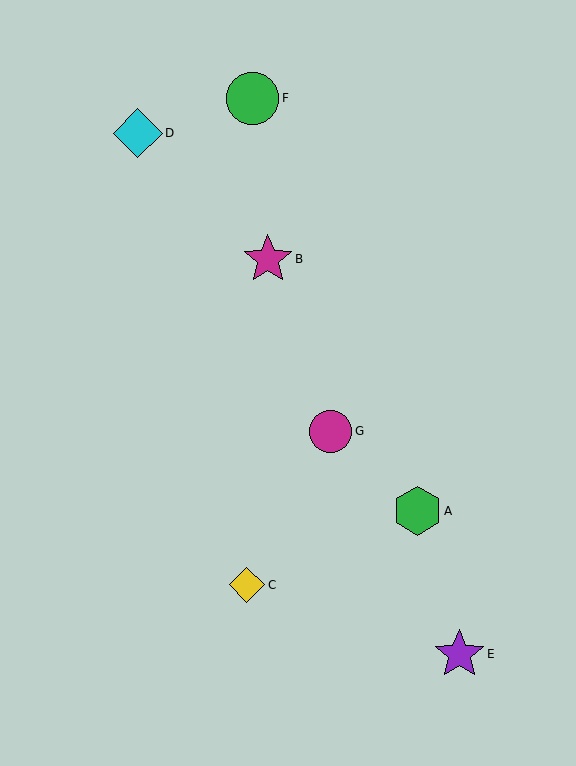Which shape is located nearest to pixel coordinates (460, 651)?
The purple star (labeled E) at (459, 654) is nearest to that location.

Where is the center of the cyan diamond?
The center of the cyan diamond is at (138, 133).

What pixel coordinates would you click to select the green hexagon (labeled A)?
Click at (417, 511) to select the green hexagon A.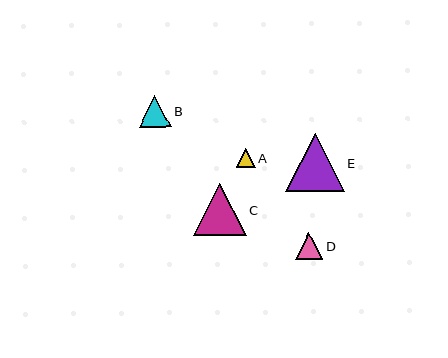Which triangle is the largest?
Triangle E is the largest with a size of approximately 58 pixels.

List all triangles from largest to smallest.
From largest to smallest: E, C, B, D, A.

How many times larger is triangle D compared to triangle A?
Triangle D is approximately 1.4 times the size of triangle A.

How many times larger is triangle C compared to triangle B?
Triangle C is approximately 1.6 times the size of triangle B.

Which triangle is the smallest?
Triangle A is the smallest with a size of approximately 19 pixels.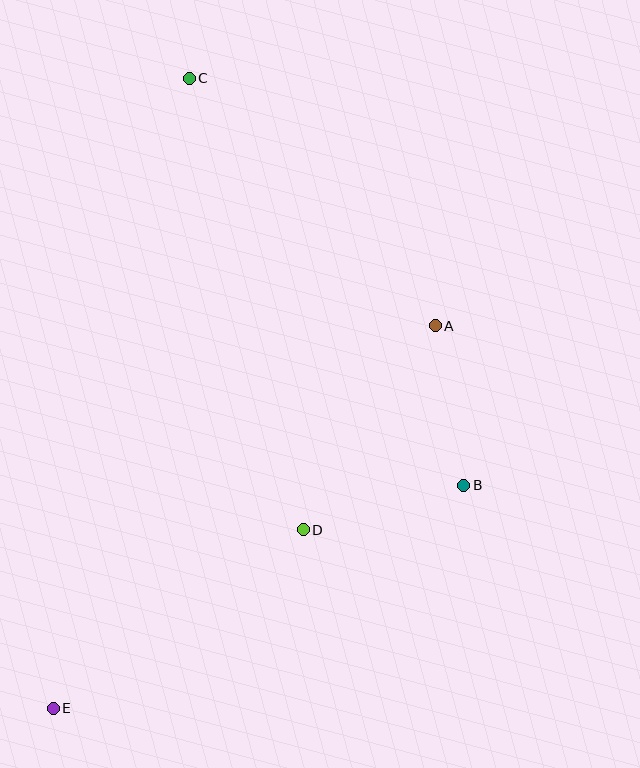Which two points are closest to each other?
Points A and B are closest to each other.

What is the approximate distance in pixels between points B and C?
The distance between B and C is approximately 491 pixels.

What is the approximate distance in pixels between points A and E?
The distance between A and E is approximately 541 pixels.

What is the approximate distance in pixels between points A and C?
The distance between A and C is approximately 349 pixels.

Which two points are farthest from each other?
Points C and E are farthest from each other.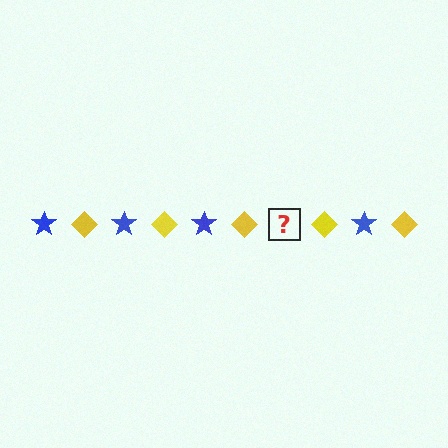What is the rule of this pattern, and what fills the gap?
The rule is that the pattern alternates between blue star and yellow diamond. The gap should be filled with a blue star.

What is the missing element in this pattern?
The missing element is a blue star.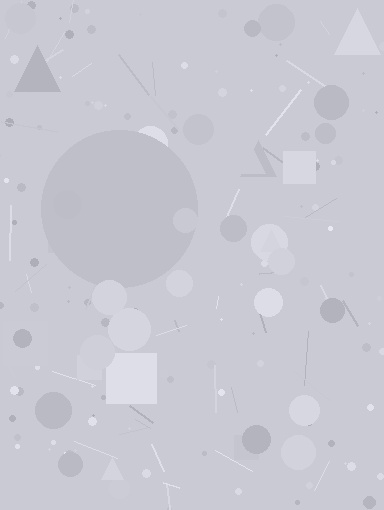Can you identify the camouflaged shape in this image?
The camouflaged shape is a circle.